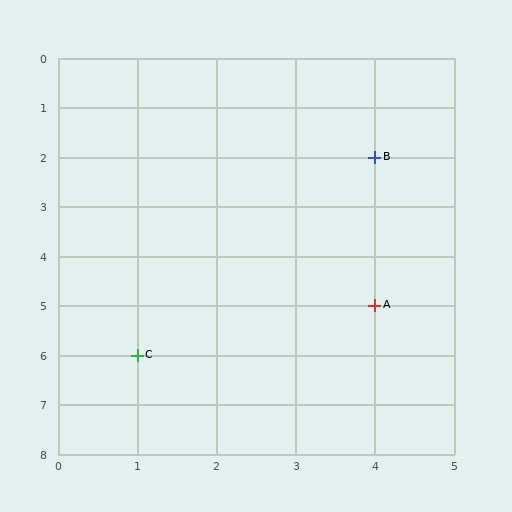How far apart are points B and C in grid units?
Points B and C are 3 columns and 4 rows apart (about 5.0 grid units diagonally).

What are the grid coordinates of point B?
Point B is at grid coordinates (4, 2).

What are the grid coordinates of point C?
Point C is at grid coordinates (1, 6).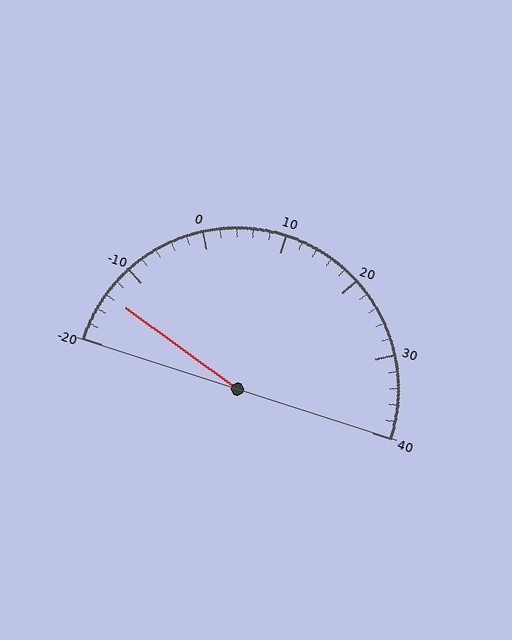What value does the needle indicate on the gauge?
The needle indicates approximately -14.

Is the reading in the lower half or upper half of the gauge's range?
The reading is in the lower half of the range (-20 to 40).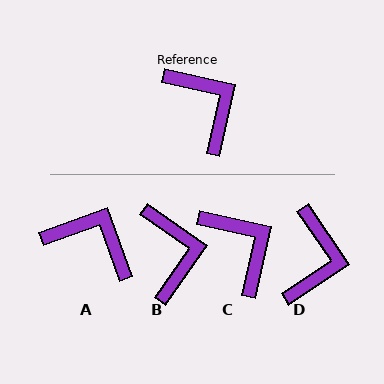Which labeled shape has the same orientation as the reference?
C.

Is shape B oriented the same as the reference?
No, it is off by about 22 degrees.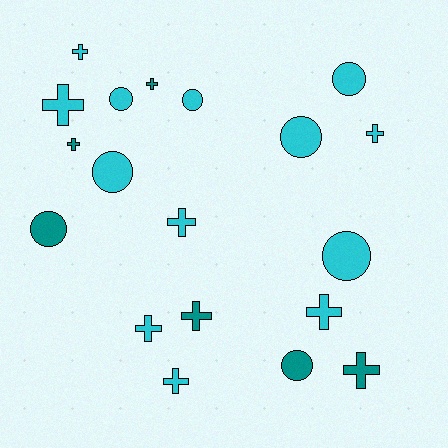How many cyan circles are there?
There are 6 cyan circles.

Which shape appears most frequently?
Cross, with 11 objects.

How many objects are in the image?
There are 19 objects.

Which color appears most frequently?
Cyan, with 13 objects.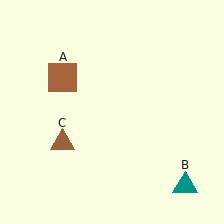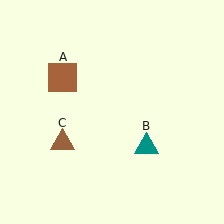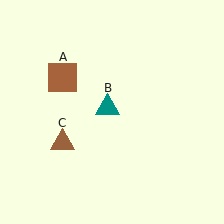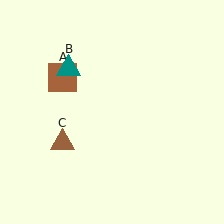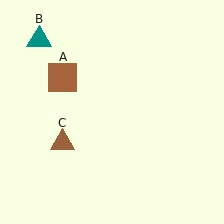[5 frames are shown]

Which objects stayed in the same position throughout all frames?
Brown square (object A) and brown triangle (object C) remained stationary.